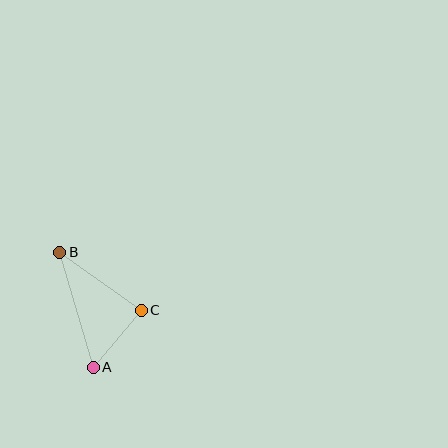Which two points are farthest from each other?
Points A and B are farthest from each other.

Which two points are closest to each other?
Points A and C are closest to each other.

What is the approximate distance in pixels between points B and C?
The distance between B and C is approximately 100 pixels.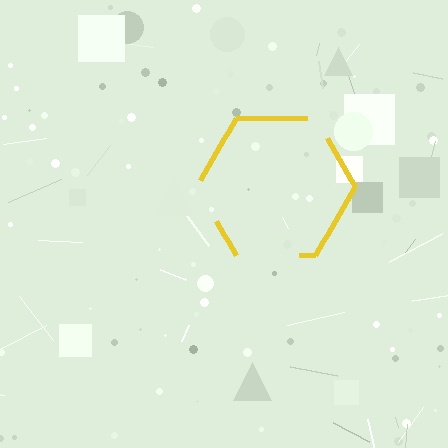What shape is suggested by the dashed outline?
The dashed outline suggests a hexagon.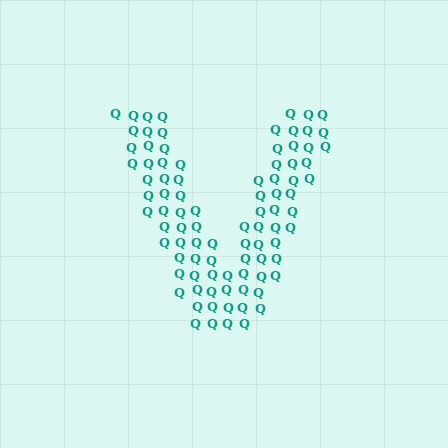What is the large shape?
The large shape is the letter V.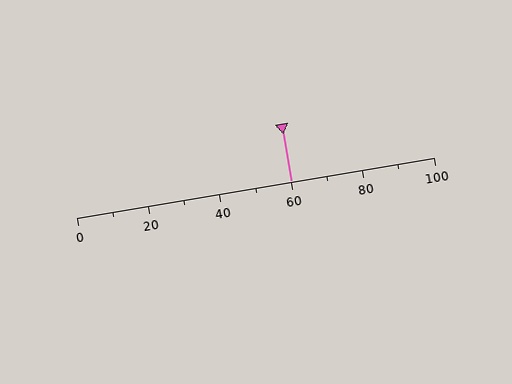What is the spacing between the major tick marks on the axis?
The major ticks are spaced 20 apart.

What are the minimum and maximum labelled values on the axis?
The axis runs from 0 to 100.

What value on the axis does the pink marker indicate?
The marker indicates approximately 60.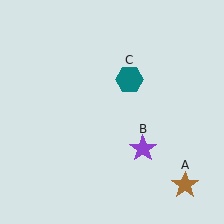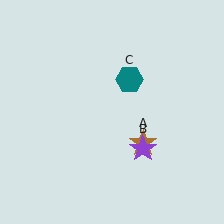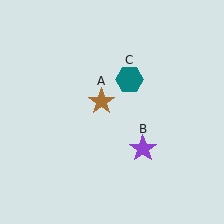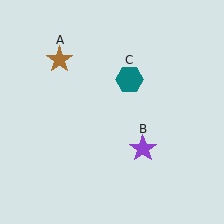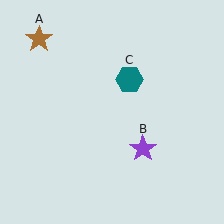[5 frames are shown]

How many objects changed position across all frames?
1 object changed position: brown star (object A).